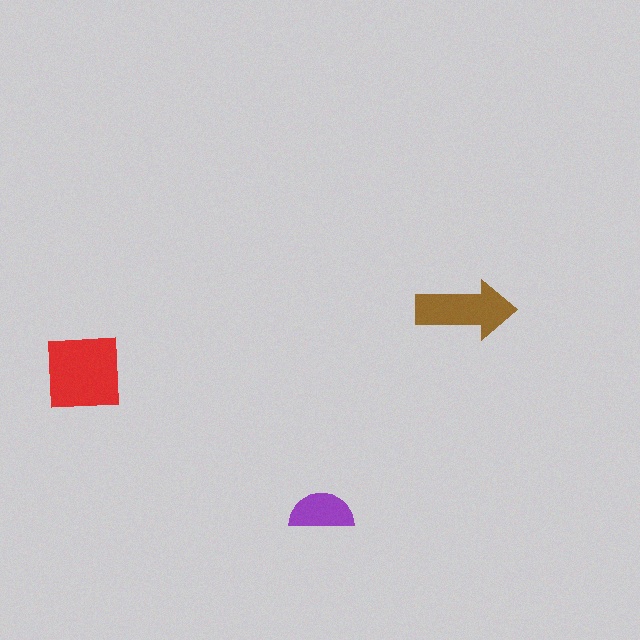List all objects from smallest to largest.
The purple semicircle, the brown arrow, the red square.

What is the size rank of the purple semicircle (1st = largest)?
3rd.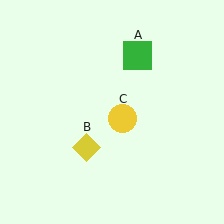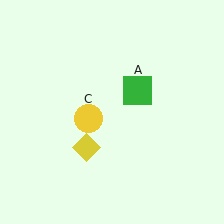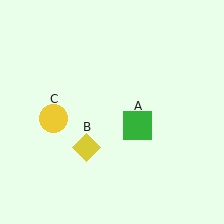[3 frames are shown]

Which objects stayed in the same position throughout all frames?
Yellow diamond (object B) remained stationary.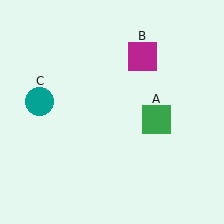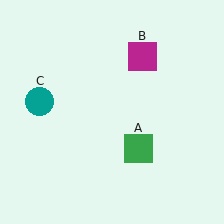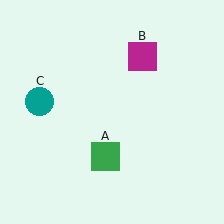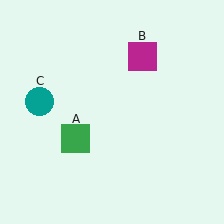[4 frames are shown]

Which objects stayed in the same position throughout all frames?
Magenta square (object B) and teal circle (object C) remained stationary.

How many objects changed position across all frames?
1 object changed position: green square (object A).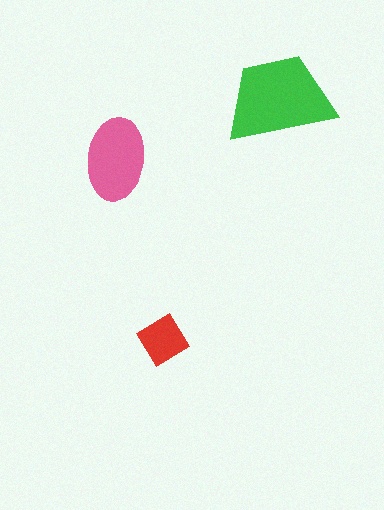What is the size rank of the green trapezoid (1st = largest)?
1st.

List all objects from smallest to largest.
The red diamond, the pink ellipse, the green trapezoid.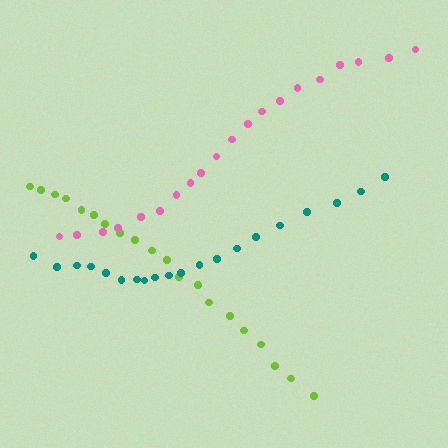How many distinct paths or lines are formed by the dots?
There are 3 distinct paths.